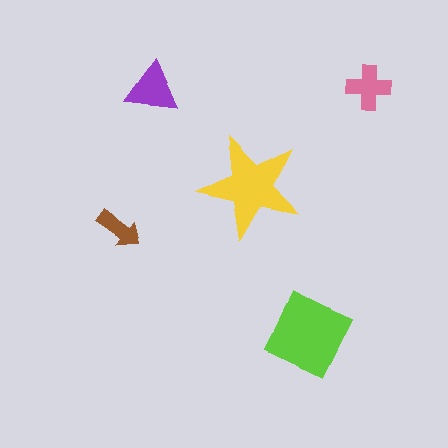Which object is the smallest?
The brown arrow.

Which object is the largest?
The lime square.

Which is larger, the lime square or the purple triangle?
The lime square.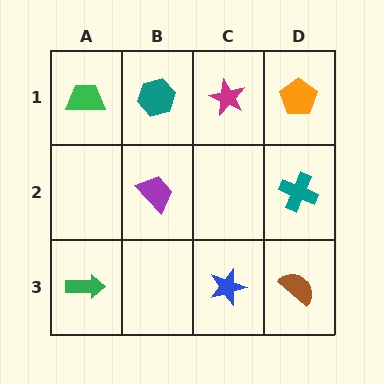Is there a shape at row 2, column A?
No, that cell is empty.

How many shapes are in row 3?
3 shapes.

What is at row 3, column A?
A green arrow.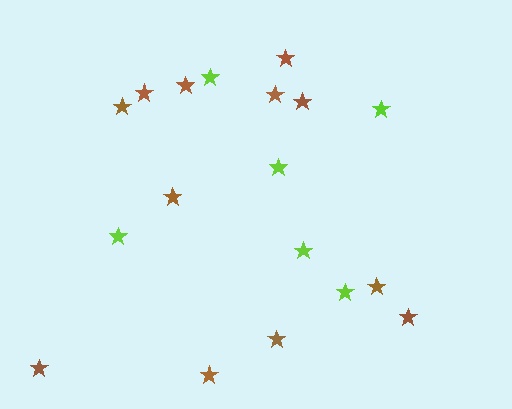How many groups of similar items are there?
There are 2 groups: one group of lime stars (6) and one group of brown stars (12).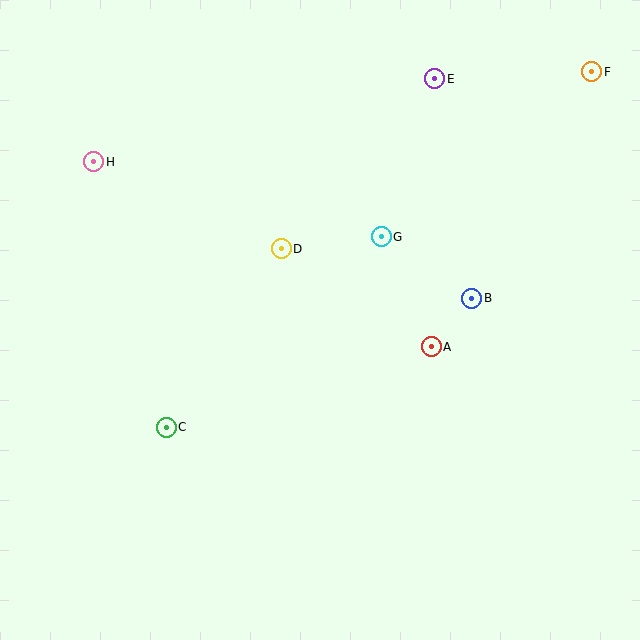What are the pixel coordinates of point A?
Point A is at (431, 347).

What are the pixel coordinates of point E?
Point E is at (435, 79).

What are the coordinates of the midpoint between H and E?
The midpoint between H and E is at (264, 120).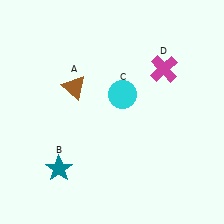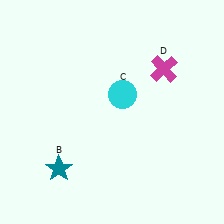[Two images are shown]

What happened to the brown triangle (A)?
The brown triangle (A) was removed in Image 2. It was in the top-left area of Image 1.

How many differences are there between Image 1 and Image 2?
There is 1 difference between the two images.